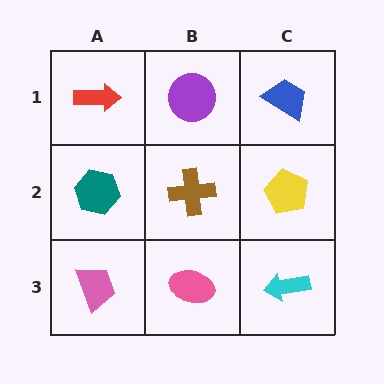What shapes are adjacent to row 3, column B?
A brown cross (row 2, column B), a pink trapezoid (row 3, column A), a cyan arrow (row 3, column C).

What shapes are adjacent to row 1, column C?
A yellow pentagon (row 2, column C), a purple circle (row 1, column B).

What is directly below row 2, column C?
A cyan arrow.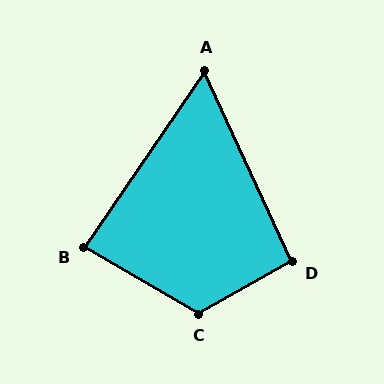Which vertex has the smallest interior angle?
A, at approximately 59 degrees.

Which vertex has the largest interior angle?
C, at approximately 121 degrees.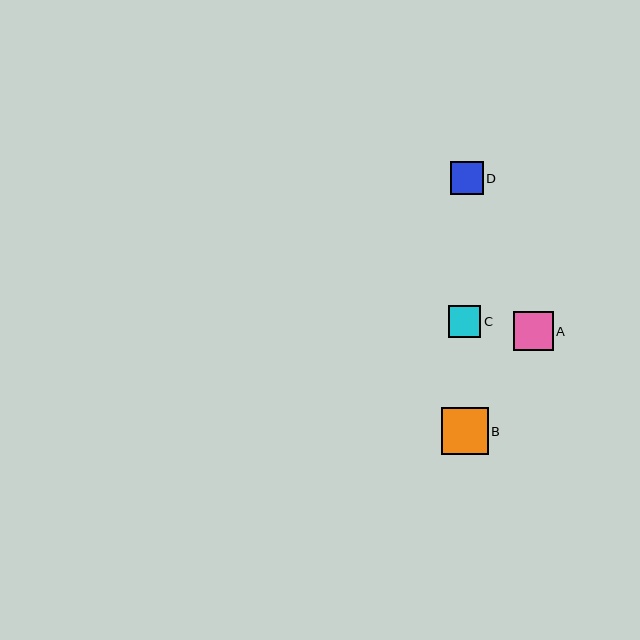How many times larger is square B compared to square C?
Square B is approximately 1.5 times the size of square C.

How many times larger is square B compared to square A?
Square B is approximately 1.2 times the size of square A.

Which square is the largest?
Square B is the largest with a size of approximately 47 pixels.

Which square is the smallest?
Square C is the smallest with a size of approximately 32 pixels.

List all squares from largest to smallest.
From largest to smallest: B, A, D, C.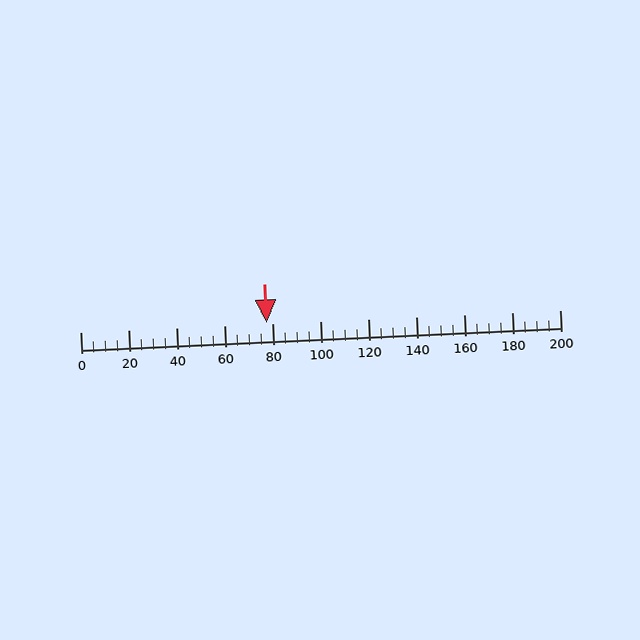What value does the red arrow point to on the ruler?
The red arrow points to approximately 78.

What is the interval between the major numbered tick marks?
The major tick marks are spaced 20 units apart.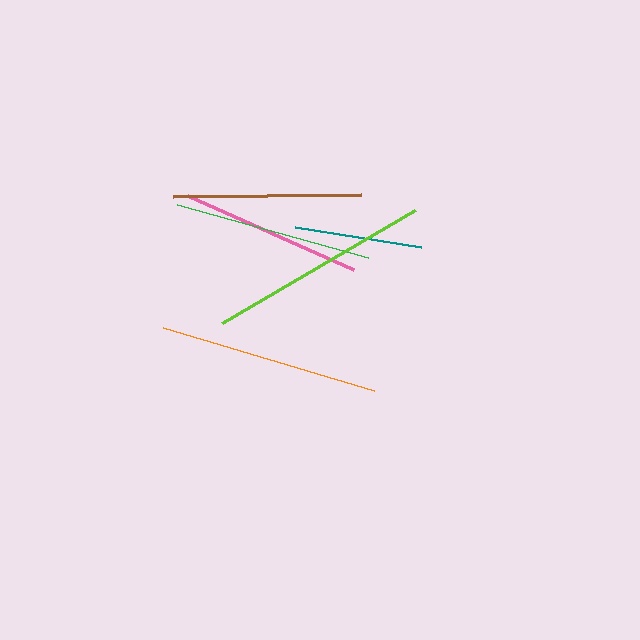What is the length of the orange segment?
The orange segment is approximately 220 pixels long.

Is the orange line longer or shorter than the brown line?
The orange line is longer than the brown line.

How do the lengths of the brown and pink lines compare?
The brown and pink lines are approximately the same length.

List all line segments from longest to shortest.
From longest to shortest: lime, orange, green, brown, pink, teal.